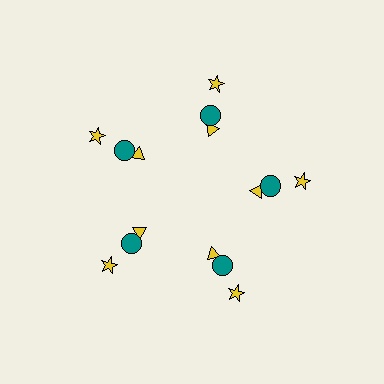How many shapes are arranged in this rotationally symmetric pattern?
There are 15 shapes, arranged in 5 groups of 3.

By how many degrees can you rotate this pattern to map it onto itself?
The pattern maps onto itself every 72 degrees of rotation.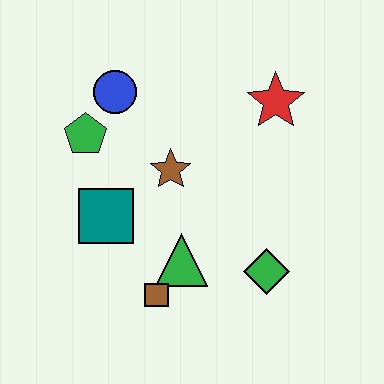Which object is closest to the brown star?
The teal square is closest to the brown star.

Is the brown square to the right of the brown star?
No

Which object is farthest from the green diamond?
The blue circle is farthest from the green diamond.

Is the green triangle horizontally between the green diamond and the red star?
No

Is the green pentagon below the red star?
Yes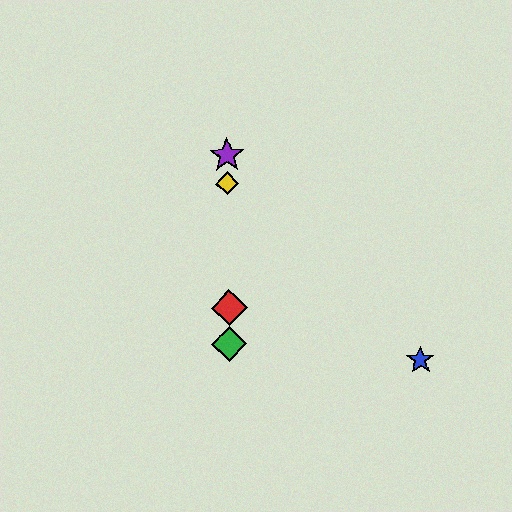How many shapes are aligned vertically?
4 shapes (the red diamond, the green diamond, the yellow diamond, the purple star) are aligned vertically.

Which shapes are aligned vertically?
The red diamond, the green diamond, the yellow diamond, the purple star are aligned vertically.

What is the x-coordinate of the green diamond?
The green diamond is at x≈229.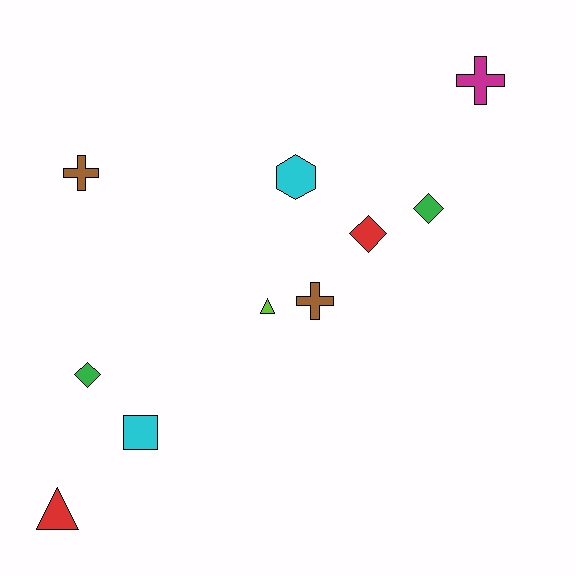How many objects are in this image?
There are 10 objects.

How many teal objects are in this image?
There are no teal objects.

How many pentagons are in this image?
There are no pentagons.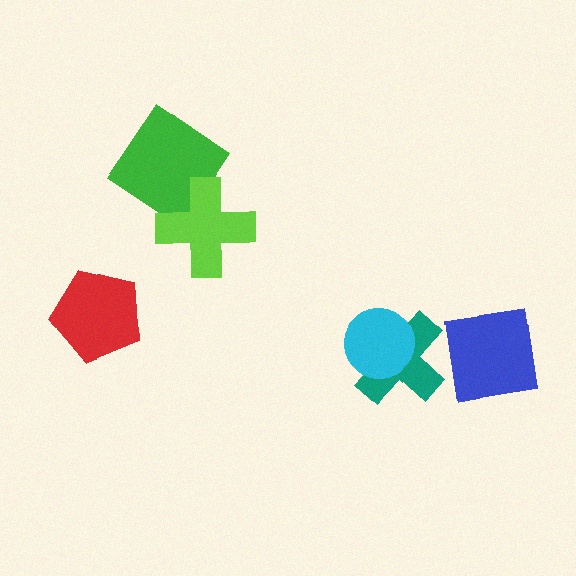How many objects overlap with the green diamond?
1 object overlaps with the green diamond.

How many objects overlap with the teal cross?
1 object overlaps with the teal cross.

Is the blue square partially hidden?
No, no other shape covers it.